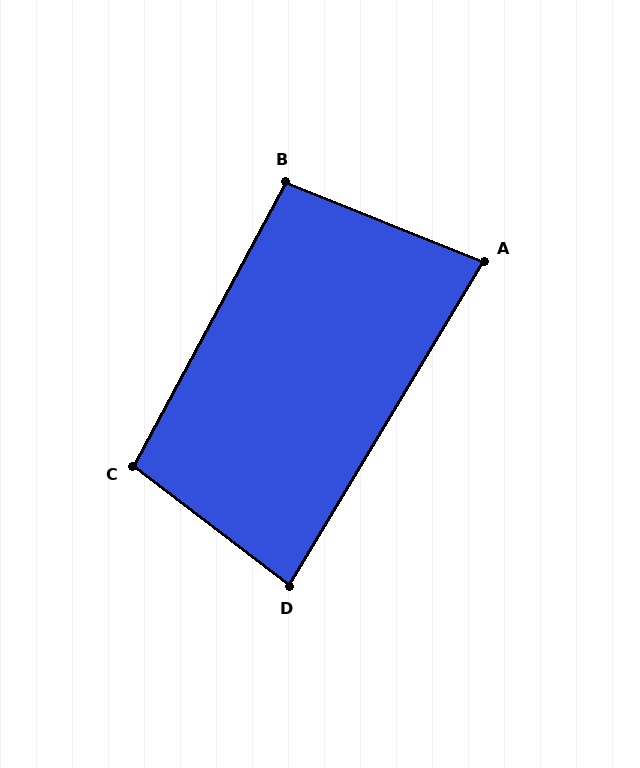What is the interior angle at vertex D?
Approximately 84 degrees (acute).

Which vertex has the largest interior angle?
C, at approximately 99 degrees.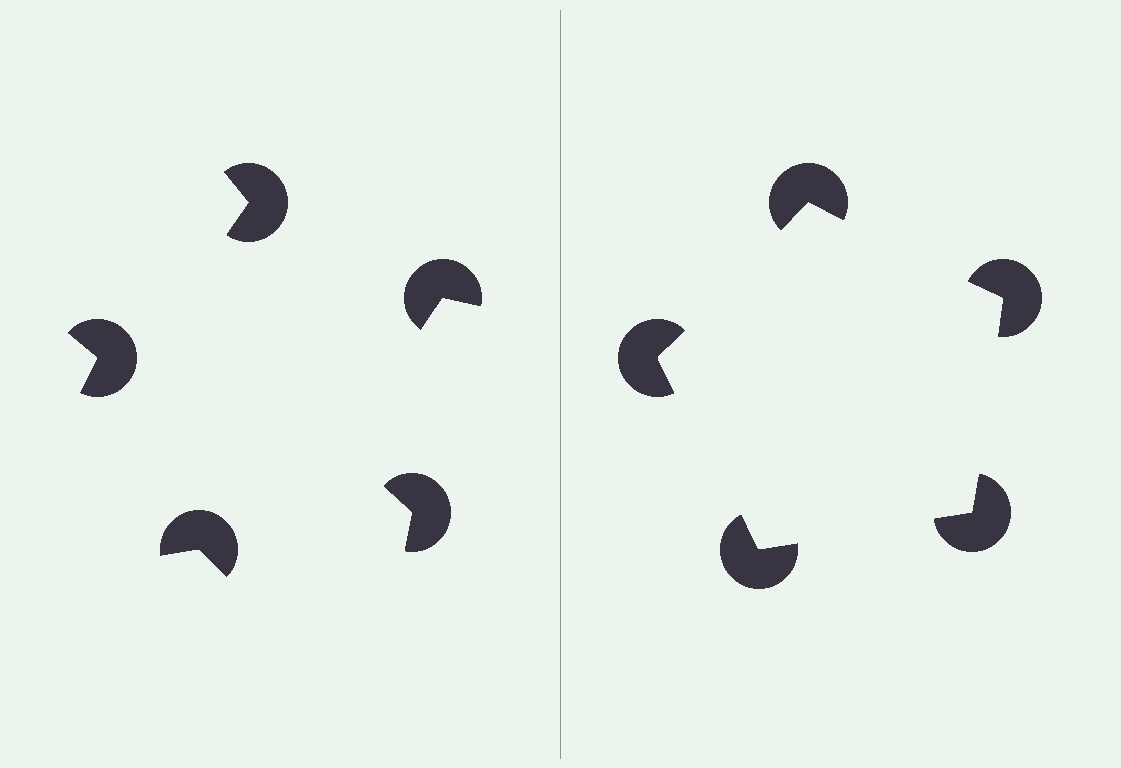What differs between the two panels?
The pac-man discs are positioned identically on both sides; only the wedge orientations differ. On the right they align to a pentagon; on the left they are misaligned.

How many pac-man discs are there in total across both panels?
10 — 5 on each side.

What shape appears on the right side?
An illusory pentagon.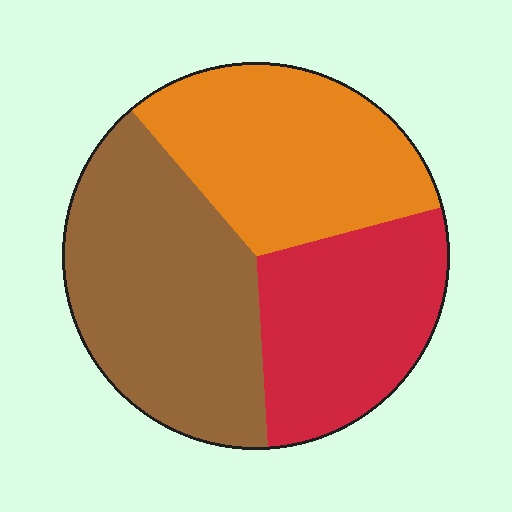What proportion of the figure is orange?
Orange takes up about one third (1/3) of the figure.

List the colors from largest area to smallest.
From largest to smallest: brown, orange, red.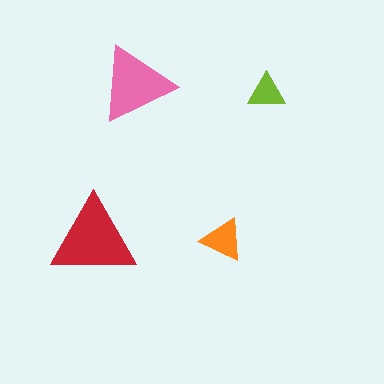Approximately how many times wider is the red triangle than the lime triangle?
About 2.5 times wider.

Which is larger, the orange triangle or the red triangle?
The red one.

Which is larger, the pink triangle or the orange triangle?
The pink one.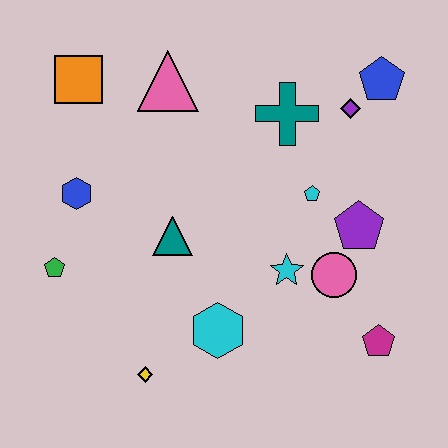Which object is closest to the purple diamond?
The blue pentagon is closest to the purple diamond.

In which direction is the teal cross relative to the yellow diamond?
The teal cross is above the yellow diamond.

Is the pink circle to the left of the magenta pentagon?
Yes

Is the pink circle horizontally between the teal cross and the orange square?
No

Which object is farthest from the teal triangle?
The blue pentagon is farthest from the teal triangle.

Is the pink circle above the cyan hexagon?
Yes